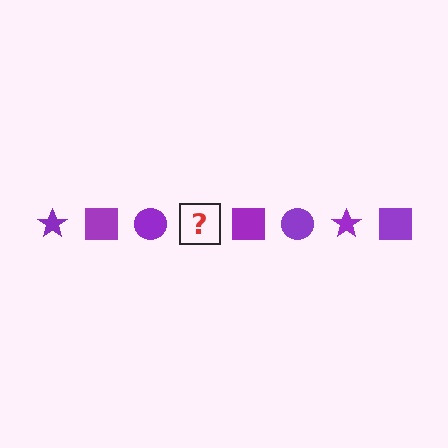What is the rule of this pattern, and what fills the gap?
The rule is that the pattern cycles through star, square, circle shapes in purple. The gap should be filled with a purple star.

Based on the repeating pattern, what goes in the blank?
The blank should be a purple star.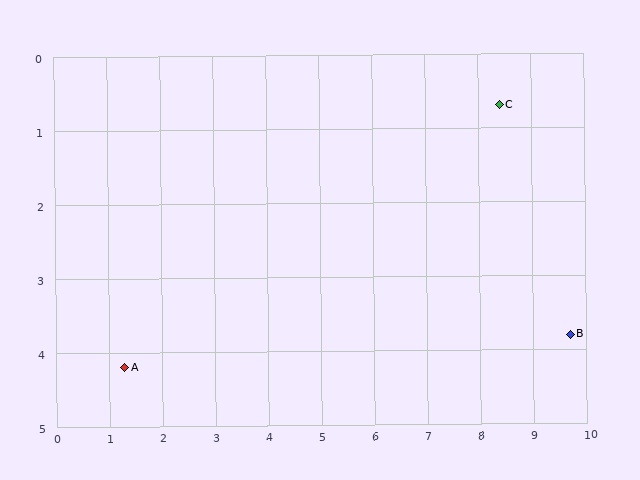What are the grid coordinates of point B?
Point B is at approximately (9.7, 3.8).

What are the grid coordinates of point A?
Point A is at approximately (1.3, 4.2).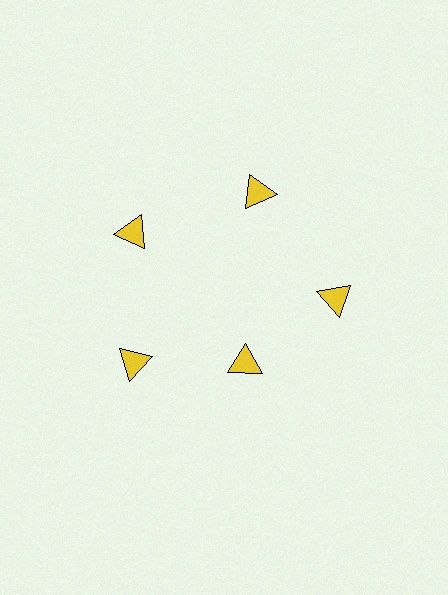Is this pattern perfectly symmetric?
No. The 5 yellow triangles are arranged in a ring, but one element near the 5 o'clock position is pulled inward toward the center, breaking the 5-fold rotational symmetry.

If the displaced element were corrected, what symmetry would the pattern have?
It would have 5-fold rotational symmetry — the pattern would map onto itself every 72 degrees.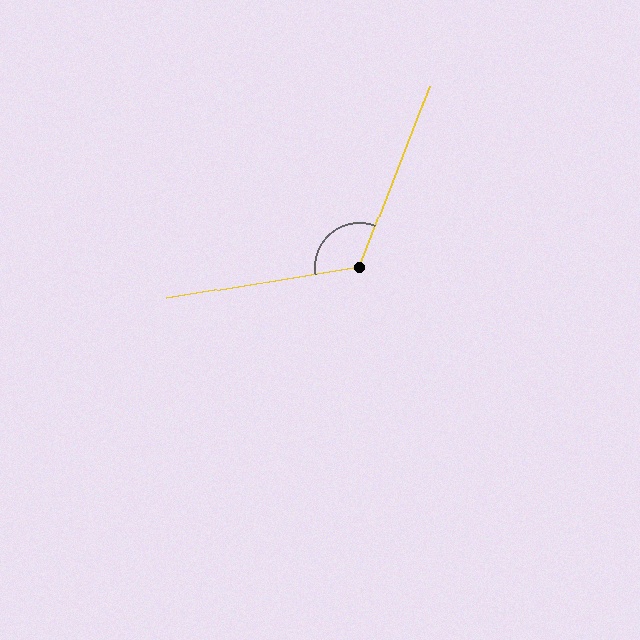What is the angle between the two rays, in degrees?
Approximately 120 degrees.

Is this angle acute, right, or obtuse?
It is obtuse.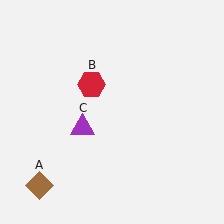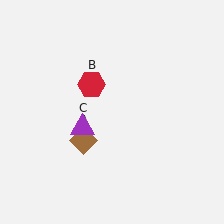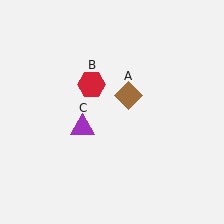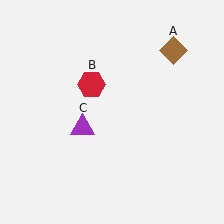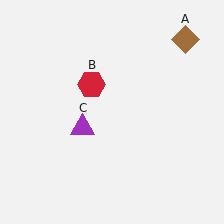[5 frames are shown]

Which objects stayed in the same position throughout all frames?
Red hexagon (object B) and purple triangle (object C) remained stationary.